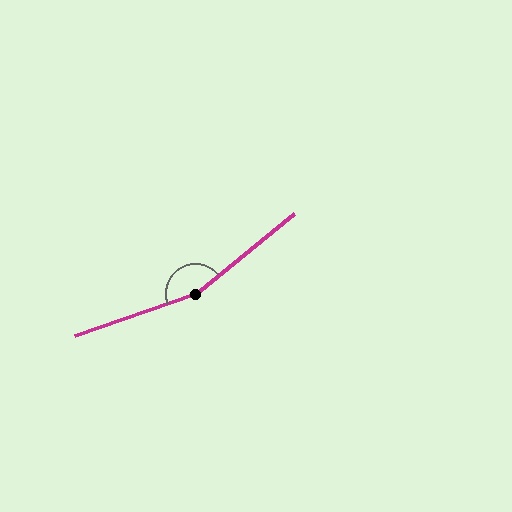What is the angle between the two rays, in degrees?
Approximately 160 degrees.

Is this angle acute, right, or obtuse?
It is obtuse.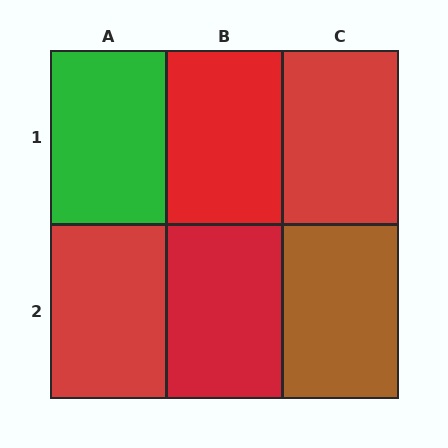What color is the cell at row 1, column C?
Red.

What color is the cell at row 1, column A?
Green.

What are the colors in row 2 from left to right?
Red, red, brown.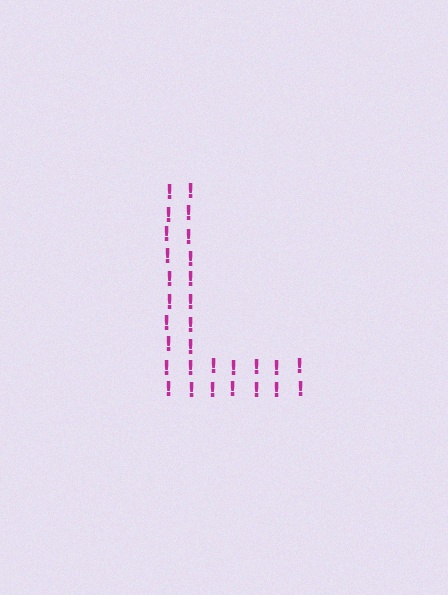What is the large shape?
The large shape is the letter L.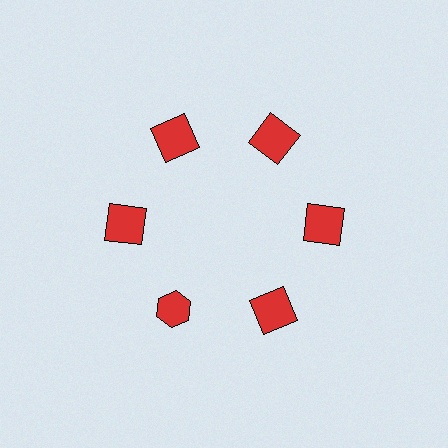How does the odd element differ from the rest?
It has a different shape: hexagon instead of square.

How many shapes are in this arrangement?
There are 6 shapes arranged in a ring pattern.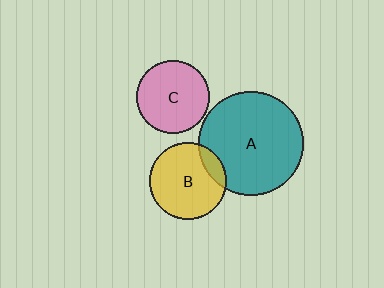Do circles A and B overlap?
Yes.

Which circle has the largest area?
Circle A (teal).